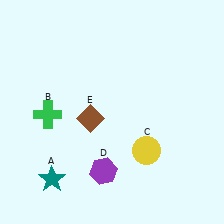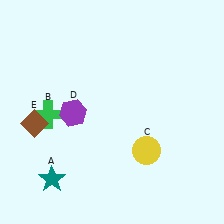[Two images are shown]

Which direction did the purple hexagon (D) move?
The purple hexagon (D) moved up.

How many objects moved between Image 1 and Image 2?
2 objects moved between the two images.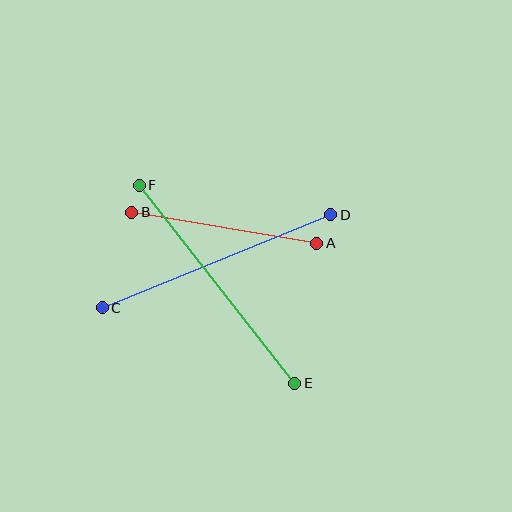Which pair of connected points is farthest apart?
Points E and F are farthest apart.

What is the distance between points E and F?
The distance is approximately 252 pixels.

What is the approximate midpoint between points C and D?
The midpoint is at approximately (216, 261) pixels.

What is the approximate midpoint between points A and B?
The midpoint is at approximately (224, 228) pixels.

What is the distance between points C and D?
The distance is approximately 247 pixels.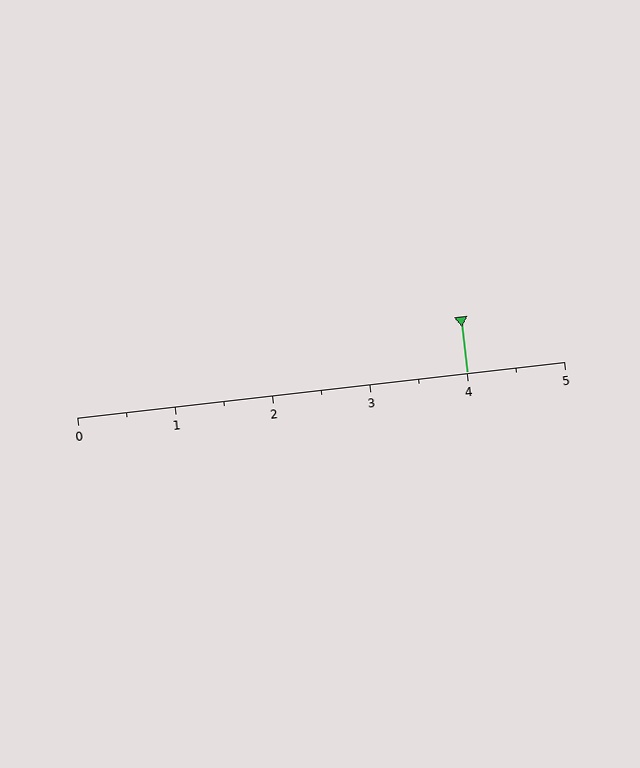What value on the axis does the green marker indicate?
The marker indicates approximately 4.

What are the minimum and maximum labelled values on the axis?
The axis runs from 0 to 5.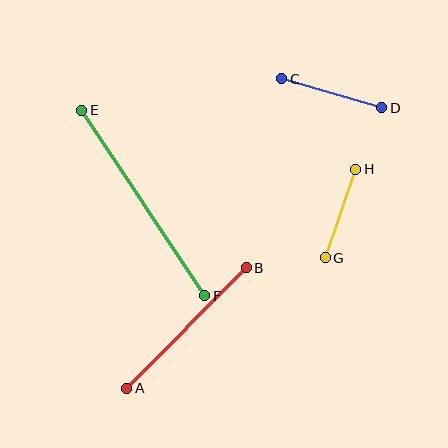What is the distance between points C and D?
The distance is approximately 104 pixels.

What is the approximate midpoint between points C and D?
The midpoint is at approximately (332, 93) pixels.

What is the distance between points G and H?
The distance is approximately 94 pixels.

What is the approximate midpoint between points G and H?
The midpoint is at approximately (341, 214) pixels.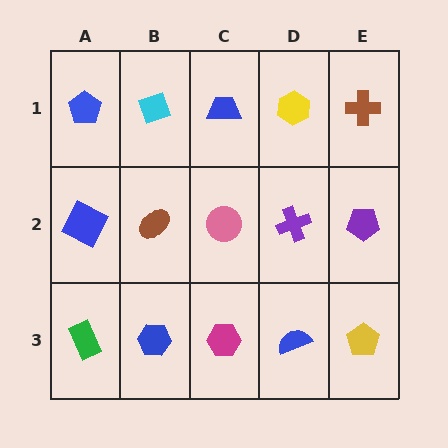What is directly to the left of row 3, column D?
A magenta hexagon.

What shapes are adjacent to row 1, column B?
A brown ellipse (row 2, column B), a blue pentagon (row 1, column A), a blue trapezoid (row 1, column C).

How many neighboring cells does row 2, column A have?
3.